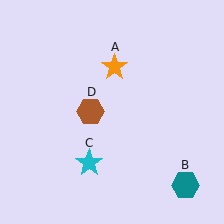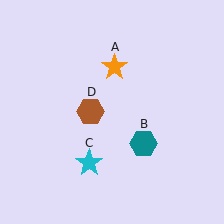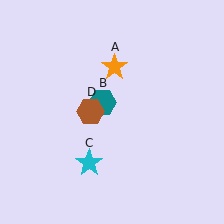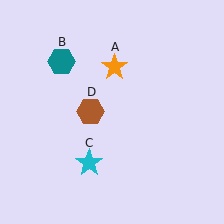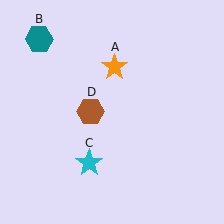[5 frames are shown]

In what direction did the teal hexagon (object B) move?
The teal hexagon (object B) moved up and to the left.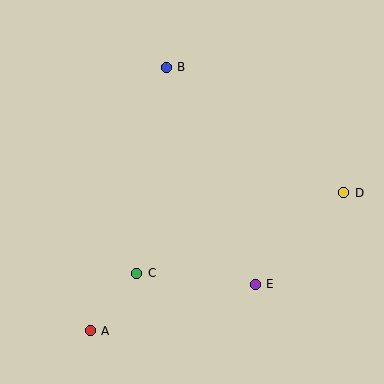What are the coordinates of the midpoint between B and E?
The midpoint between B and E is at (211, 176).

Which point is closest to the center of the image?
Point C at (137, 273) is closest to the center.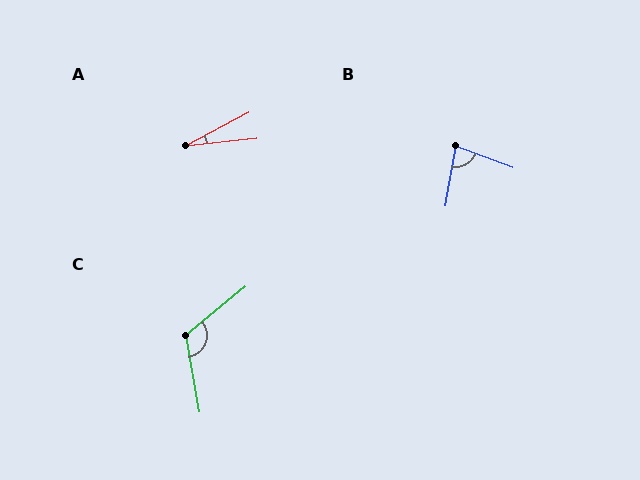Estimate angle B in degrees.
Approximately 79 degrees.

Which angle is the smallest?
A, at approximately 21 degrees.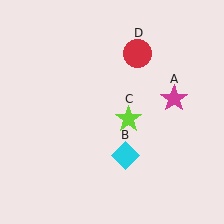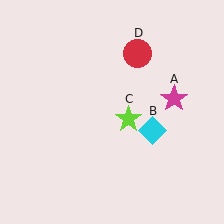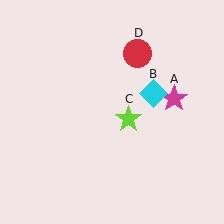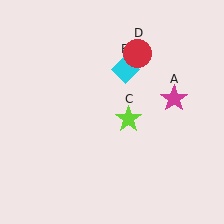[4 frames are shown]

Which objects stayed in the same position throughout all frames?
Magenta star (object A) and lime star (object C) and red circle (object D) remained stationary.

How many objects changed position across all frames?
1 object changed position: cyan diamond (object B).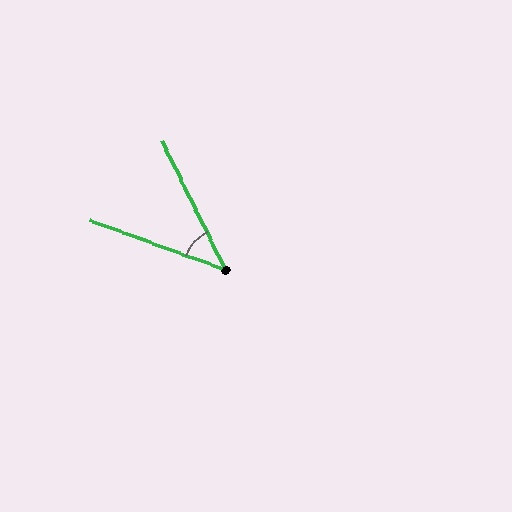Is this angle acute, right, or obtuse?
It is acute.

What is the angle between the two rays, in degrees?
Approximately 44 degrees.